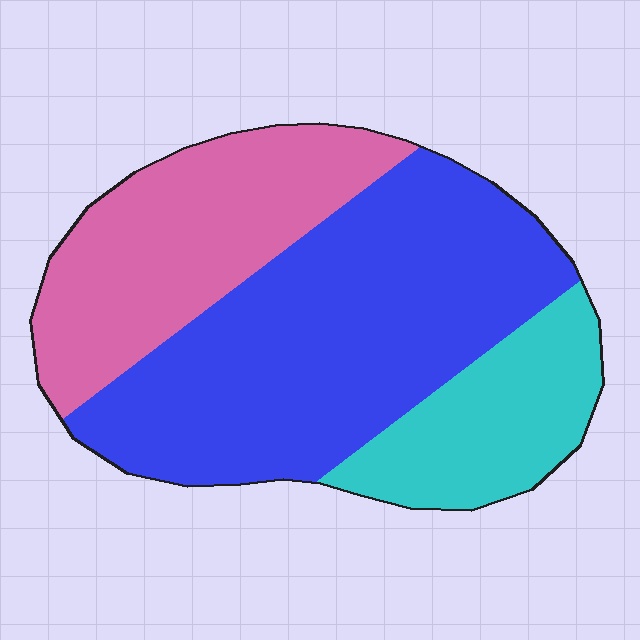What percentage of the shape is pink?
Pink takes up about one third (1/3) of the shape.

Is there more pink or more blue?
Blue.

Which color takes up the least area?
Cyan, at roughly 20%.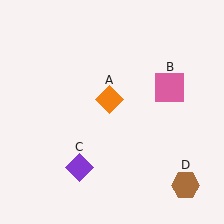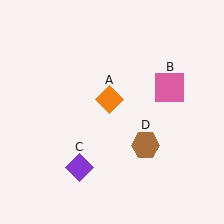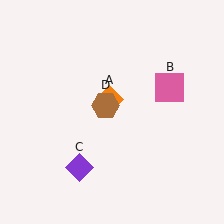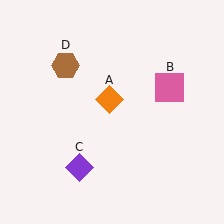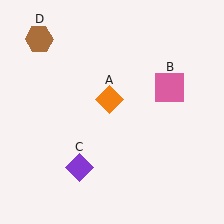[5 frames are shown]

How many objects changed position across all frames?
1 object changed position: brown hexagon (object D).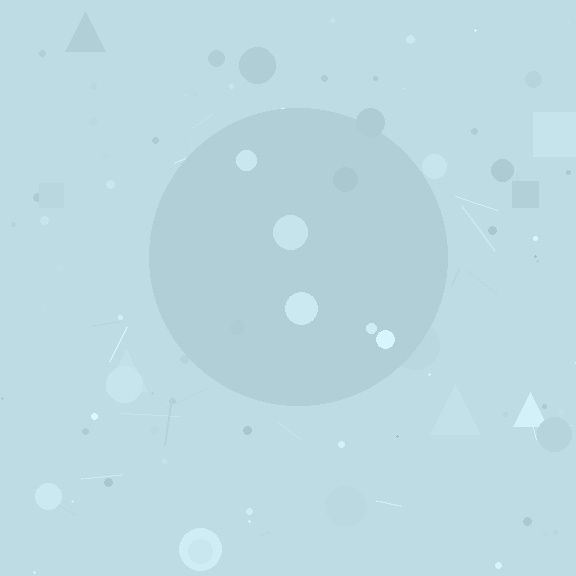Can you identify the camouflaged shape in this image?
The camouflaged shape is a circle.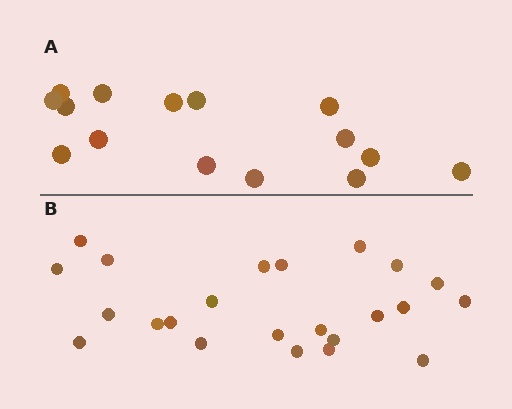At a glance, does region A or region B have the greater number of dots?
Region B (the bottom region) has more dots.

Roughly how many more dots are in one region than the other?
Region B has roughly 8 or so more dots than region A.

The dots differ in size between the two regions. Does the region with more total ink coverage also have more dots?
No. Region A has more total ink coverage because its dots are larger, but region B actually contains more individual dots. Total area can be misleading — the number of items is what matters here.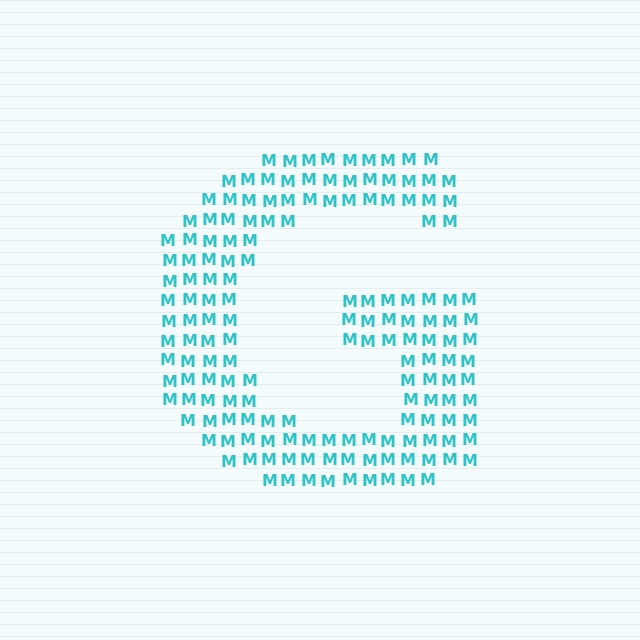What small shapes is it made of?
It is made of small letter M's.